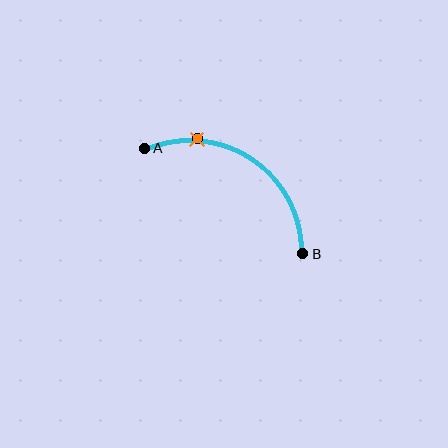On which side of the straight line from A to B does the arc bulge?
The arc bulges above the straight line connecting A and B.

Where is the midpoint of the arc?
The arc midpoint is the point on the curve farthest from the straight line joining A and B. It sits above that line.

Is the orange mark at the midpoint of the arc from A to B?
No. The orange mark lies on the arc but is closer to endpoint A. The arc midpoint would be at the point on the curve equidistant along the arc from both A and B.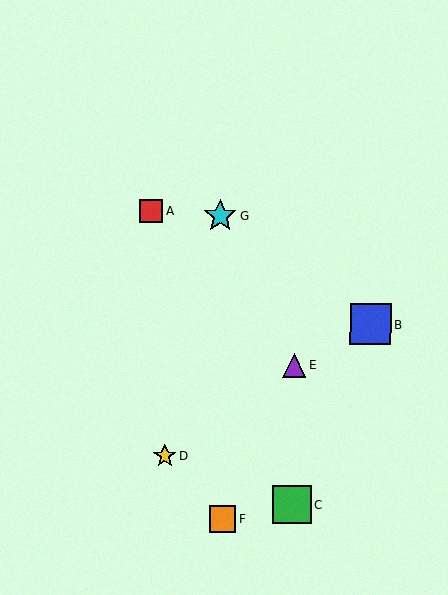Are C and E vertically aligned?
Yes, both are at x≈292.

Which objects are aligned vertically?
Objects C, E are aligned vertically.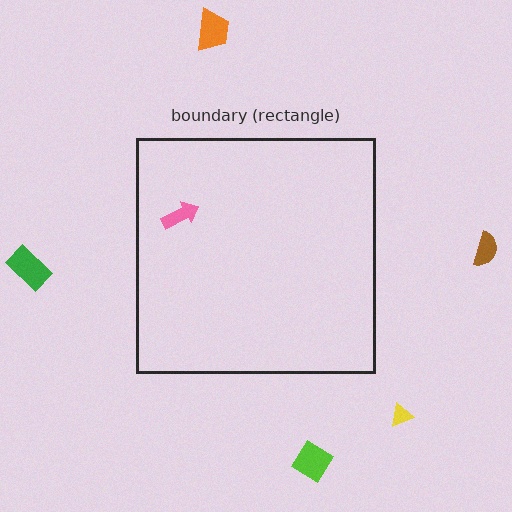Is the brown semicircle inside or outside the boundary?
Outside.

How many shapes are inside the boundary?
1 inside, 5 outside.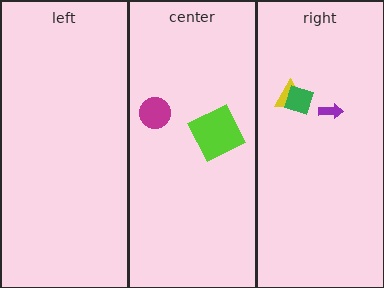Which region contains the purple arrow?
The right region.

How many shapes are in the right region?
3.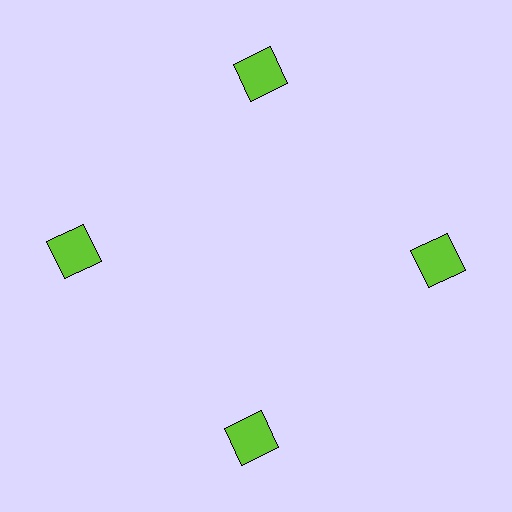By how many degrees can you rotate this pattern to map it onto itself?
The pattern maps onto itself every 90 degrees of rotation.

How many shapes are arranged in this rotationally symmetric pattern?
There are 4 shapes, arranged in 4 groups of 1.